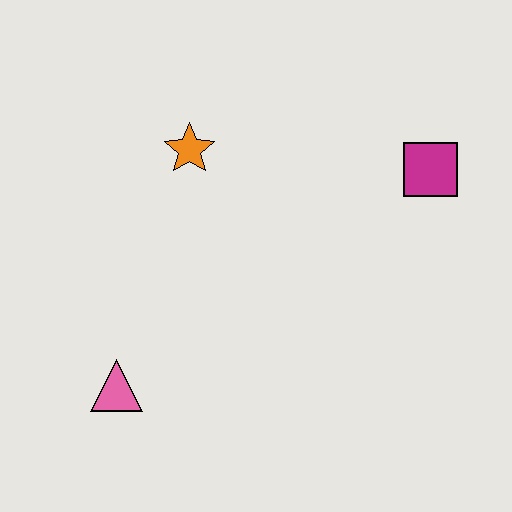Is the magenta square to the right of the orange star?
Yes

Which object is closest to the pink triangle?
The orange star is closest to the pink triangle.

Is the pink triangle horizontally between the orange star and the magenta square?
No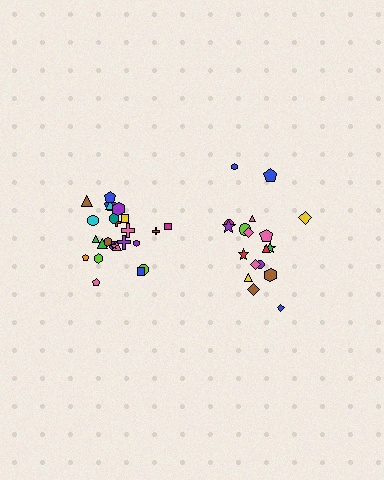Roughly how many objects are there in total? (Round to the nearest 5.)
Roughly 45 objects in total.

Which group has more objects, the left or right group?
The left group.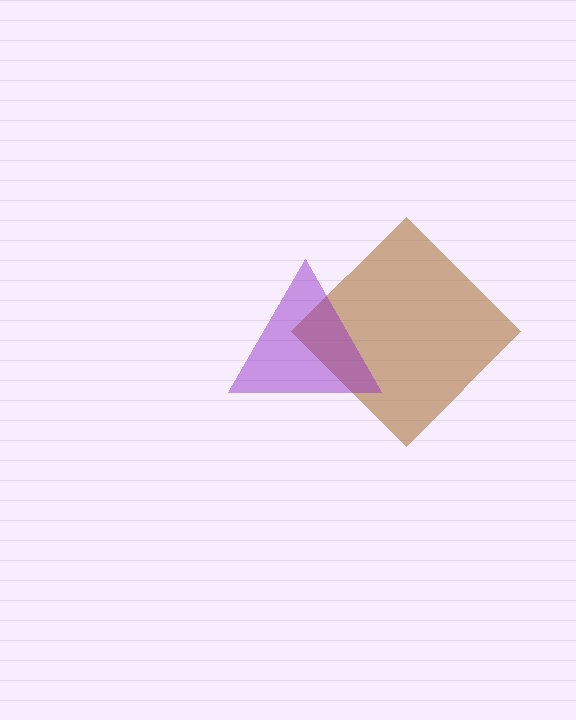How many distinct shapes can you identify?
There are 2 distinct shapes: a brown diamond, a purple triangle.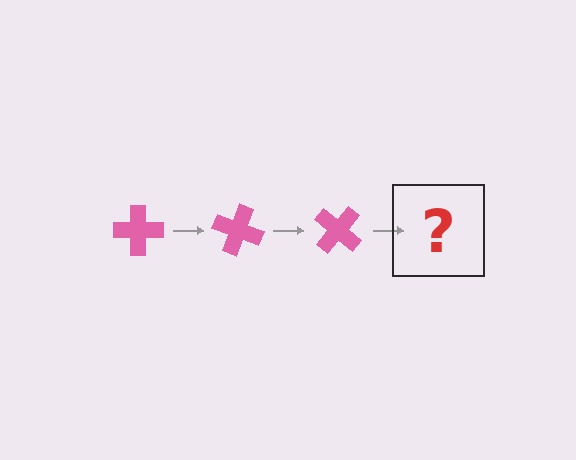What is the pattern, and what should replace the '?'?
The pattern is that the cross rotates 20 degrees each step. The '?' should be a pink cross rotated 60 degrees.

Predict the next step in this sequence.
The next step is a pink cross rotated 60 degrees.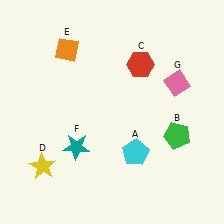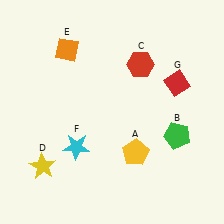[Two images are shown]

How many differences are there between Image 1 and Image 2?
There are 3 differences between the two images.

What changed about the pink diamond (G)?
In Image 1, G is pink. In Image 2, it changed to red.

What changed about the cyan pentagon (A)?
In Image 1, A is cyan. In Image 2, it changed to yellow.